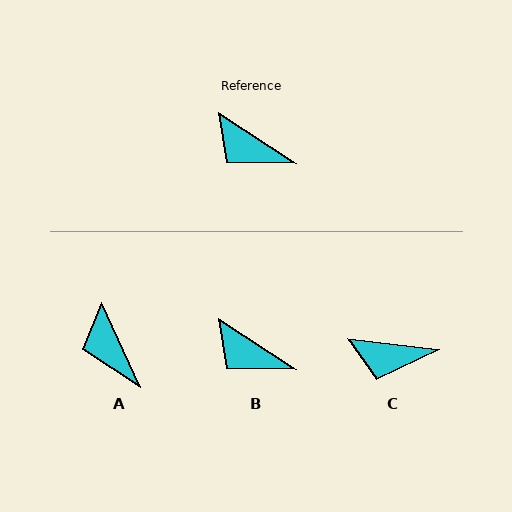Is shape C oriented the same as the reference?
No, it is off by about 27 degrees.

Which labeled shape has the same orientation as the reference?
B.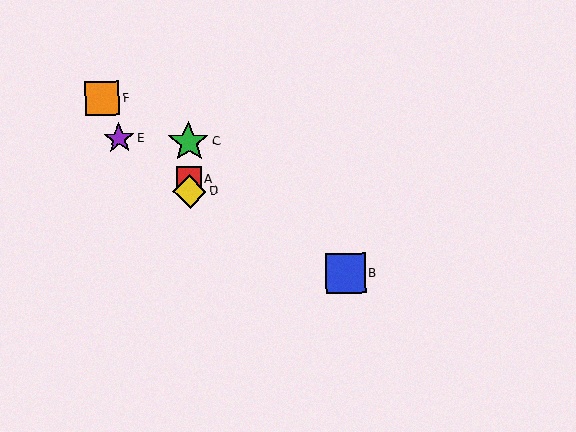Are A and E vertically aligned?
No, A is at x≈189 and E is at x≈119.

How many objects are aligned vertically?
3 objects (A, C, D) are aligned vertically.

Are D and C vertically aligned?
Yes, both are at x≈190.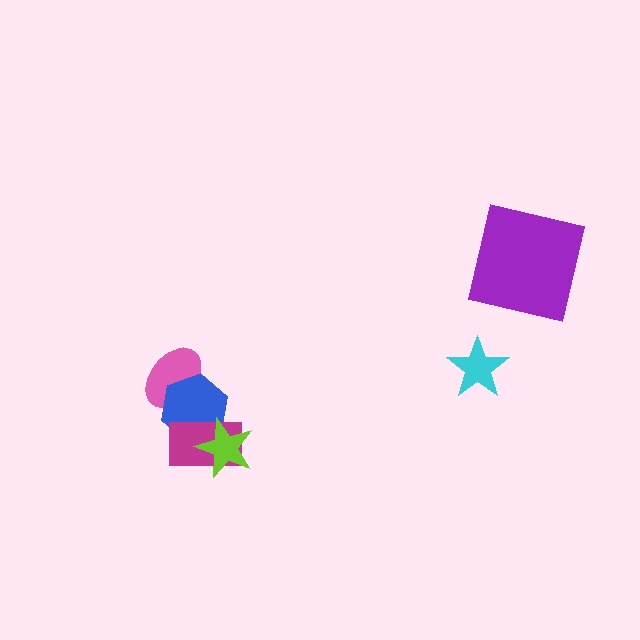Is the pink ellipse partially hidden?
Yes, it is partially covered by another shape.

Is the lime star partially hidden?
No, no other shape covers it.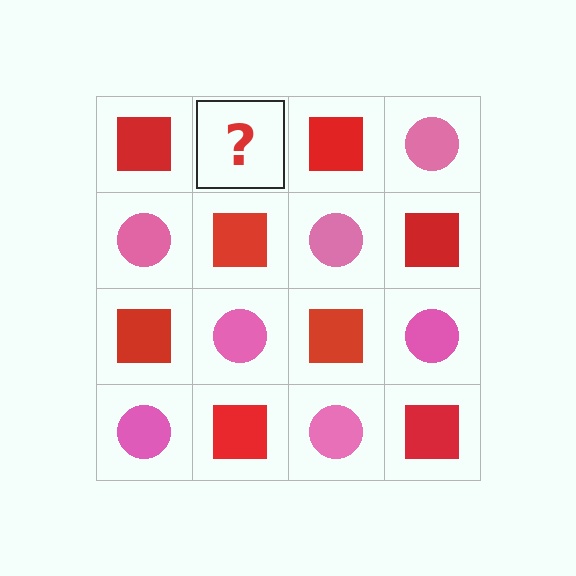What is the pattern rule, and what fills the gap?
The rule is that it alternates red square and pink circle in a checkerboard pattern. The gap should be filled with a pink circle.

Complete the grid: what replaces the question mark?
The question mark should be replaced with a pink circle.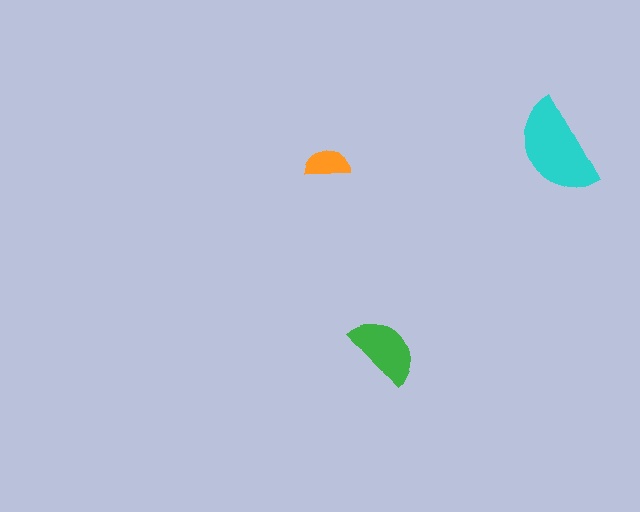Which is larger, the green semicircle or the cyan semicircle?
The cyan one.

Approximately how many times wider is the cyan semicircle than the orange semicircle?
About 2 times wider.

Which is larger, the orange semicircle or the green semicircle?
The green one.